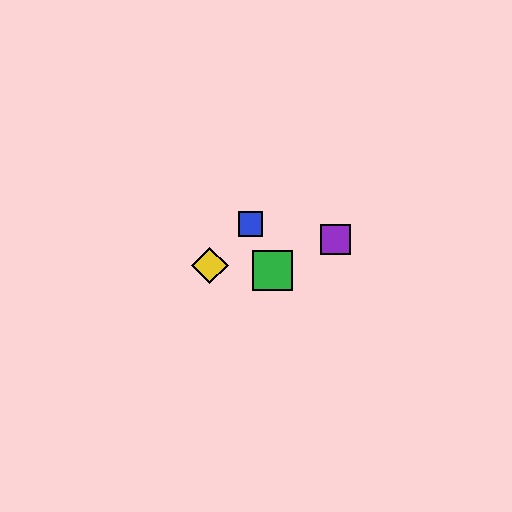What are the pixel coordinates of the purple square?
The purple square is at (336, 240).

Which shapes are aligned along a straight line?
The red square, the green square, the purple square are aligned along a straight line.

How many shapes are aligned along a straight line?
3 shapes (the red square, the green square, the purple square) are aligned along a straight line.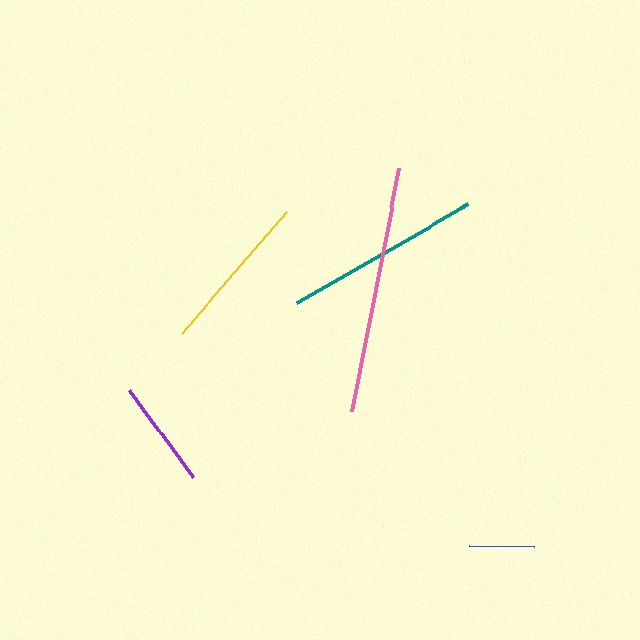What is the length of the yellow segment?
The yellow segment is approximately 161 pixels long.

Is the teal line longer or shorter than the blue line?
The teal line is longer than the blue line.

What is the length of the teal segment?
The teal segment is approximately 198 pixels long.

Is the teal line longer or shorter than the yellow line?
The teal line is longer than the yellow line.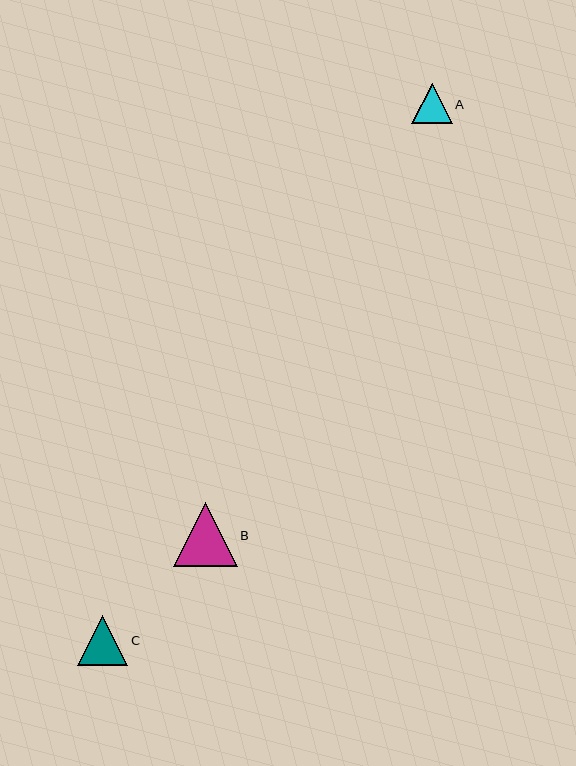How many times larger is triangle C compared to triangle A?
Triangle C is approximately 1.2 times the size of triangle A.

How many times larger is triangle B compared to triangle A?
Triangle B is approximately 1.6 times the size of triangle A.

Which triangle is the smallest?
Triangle A is the smallest with a size of approximately 40 pixels.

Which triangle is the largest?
Triangle B is the largest with a size of approximately 63 pixels.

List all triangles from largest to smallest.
From largest to smallest: B, C, A.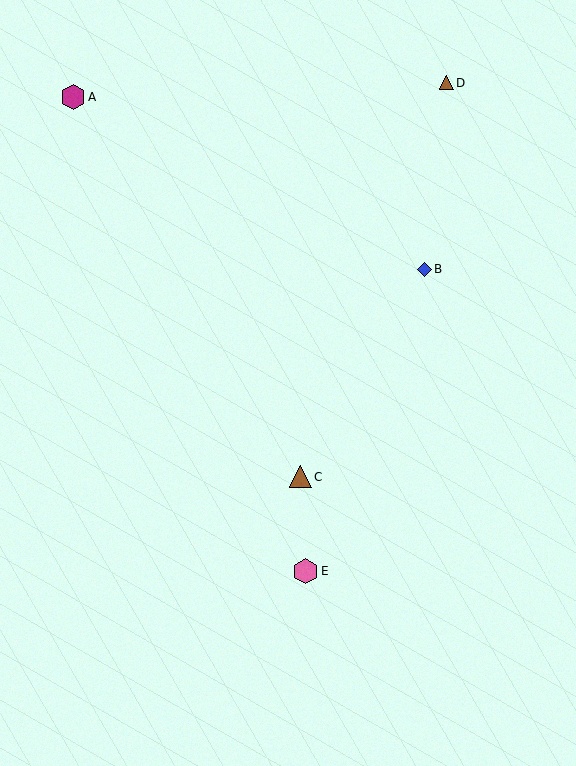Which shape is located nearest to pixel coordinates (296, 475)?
The brown triangle (labeled C) at (300, 477) is nearest to that location.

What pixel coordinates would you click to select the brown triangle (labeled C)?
Click at (300, 477) to select the brown triangle C.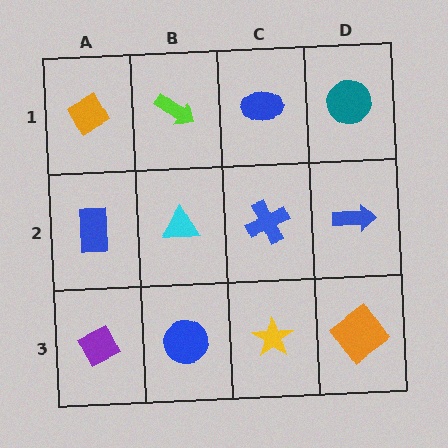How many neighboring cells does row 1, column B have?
3.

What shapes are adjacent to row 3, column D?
A blue arrow (row 2, column D), a yellow star (row 3, column C).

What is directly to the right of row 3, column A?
A blue circle.